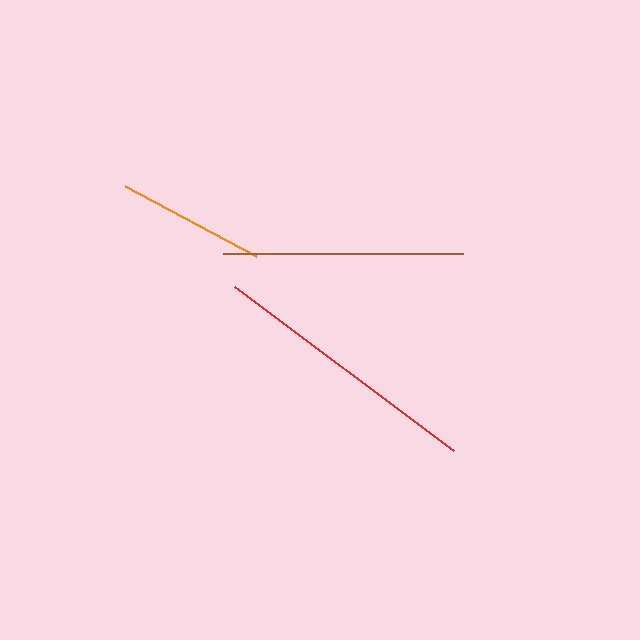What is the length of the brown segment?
The brown segment is approximately 241 pixels long.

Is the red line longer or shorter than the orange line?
The red line is longer than the orange line.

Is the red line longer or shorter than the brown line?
The red line is longer than the brown line.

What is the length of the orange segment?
The orange segment is approximately 148 pixels long.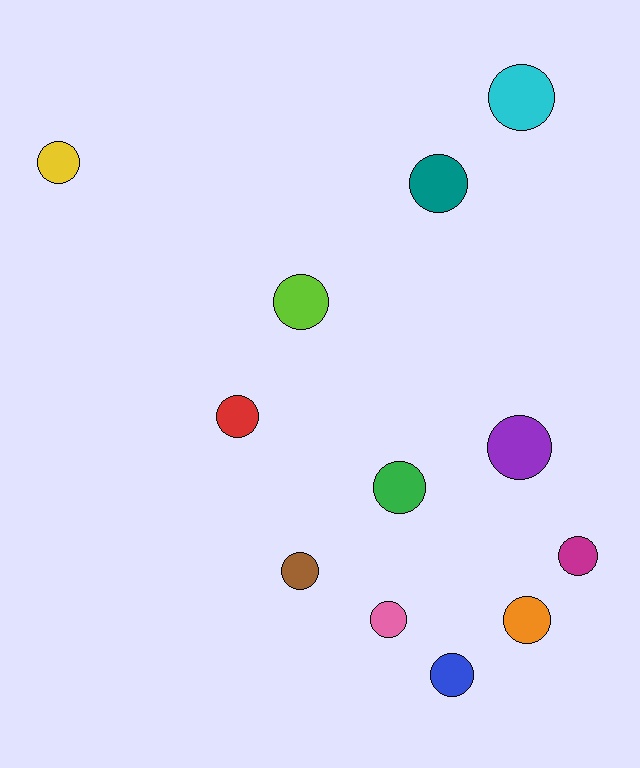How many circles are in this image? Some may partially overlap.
There are 12 circles.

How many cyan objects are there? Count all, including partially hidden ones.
There is 1 cyan object.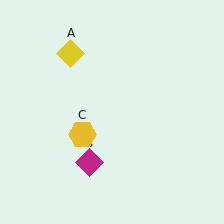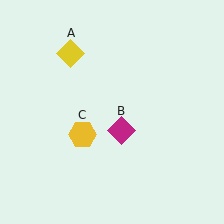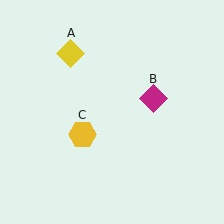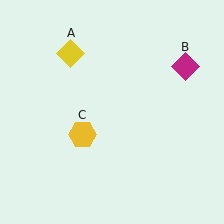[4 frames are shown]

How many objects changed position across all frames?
1 object changed position: magenta diamond (object B).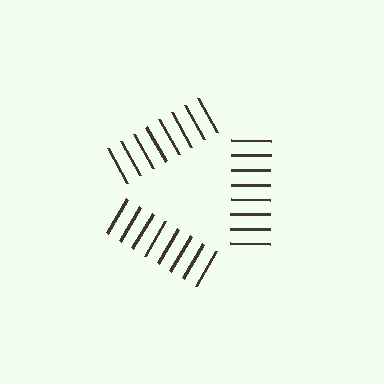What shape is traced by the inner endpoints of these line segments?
An illusory triangle — the line segments terminate on its edges but no continuous stroke is drawn.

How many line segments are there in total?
24 — 8 along each of the 3 edges.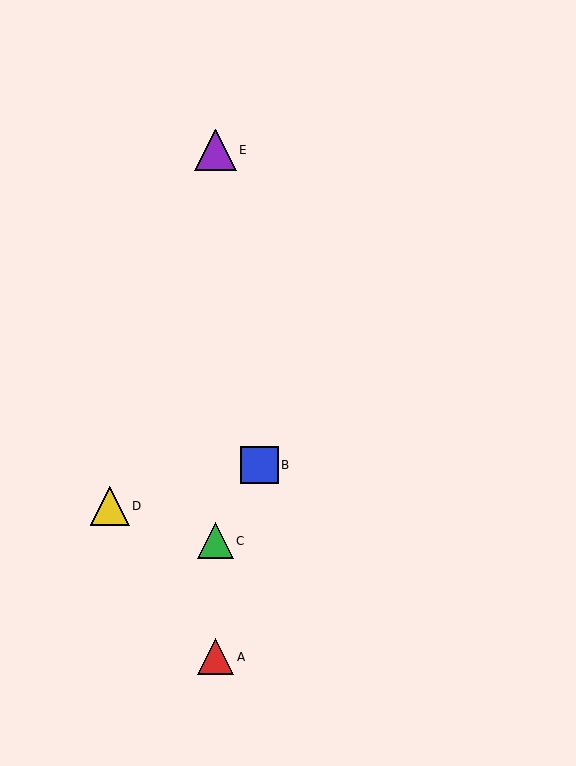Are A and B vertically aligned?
No, A is at x≈216 and B is at x≈259.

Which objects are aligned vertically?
Objects A, C, E are aligned vertically.